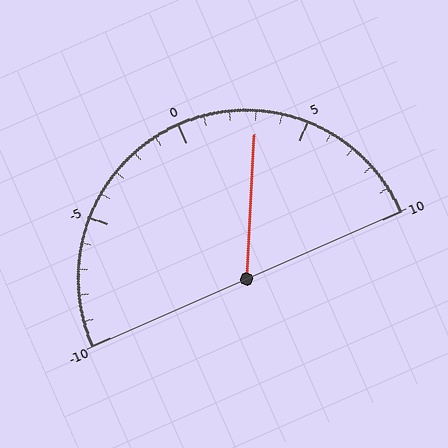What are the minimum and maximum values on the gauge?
The gauge ranges from -10 to 10.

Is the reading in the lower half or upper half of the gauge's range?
The reading is in the upper half of the range (-10 to 10).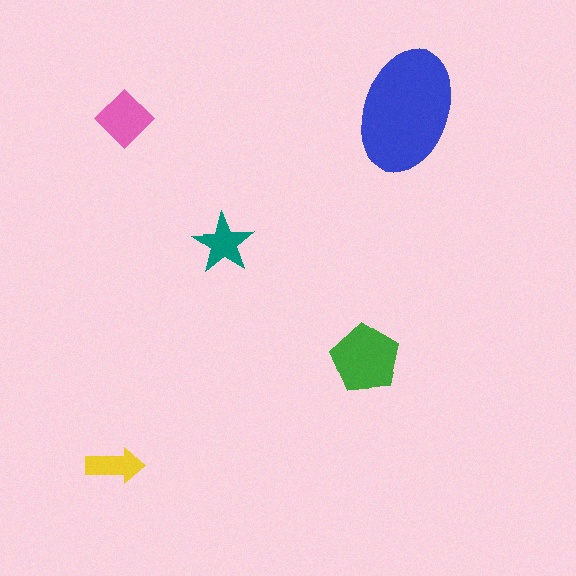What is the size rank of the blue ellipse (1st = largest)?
1st.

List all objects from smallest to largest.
The yellow arrow, the teal star, the pink diamond, the green pentagon, the blue ellipse.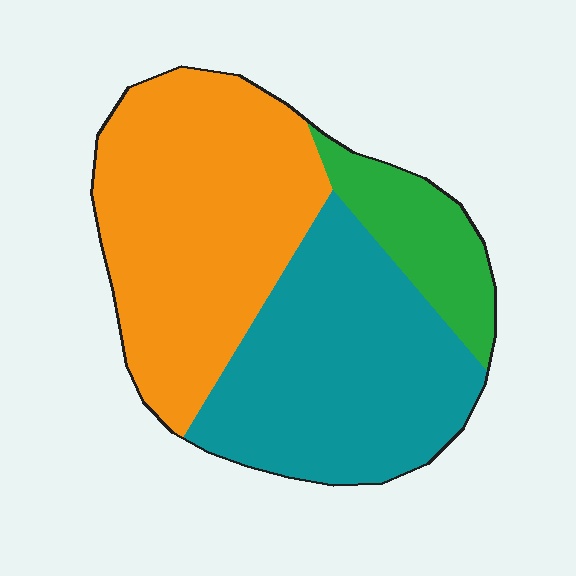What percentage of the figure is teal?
Teal covers roughly 40% of the figure.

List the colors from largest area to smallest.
From largest to smallest: orange, teal, green.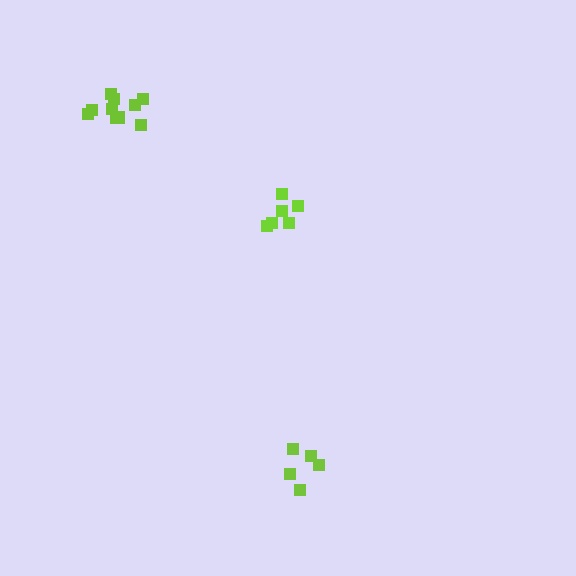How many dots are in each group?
Group 1: 5 dots, Group 2: 10 dots, Group 3: 6 dots (21 total).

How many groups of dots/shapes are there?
There are 3 groups.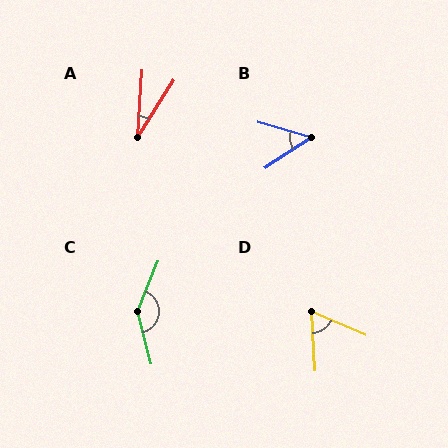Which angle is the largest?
C, at approximately 144 degrees.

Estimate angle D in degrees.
Approximately 62 degrees.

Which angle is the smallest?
A, at approximately 28 degrees.